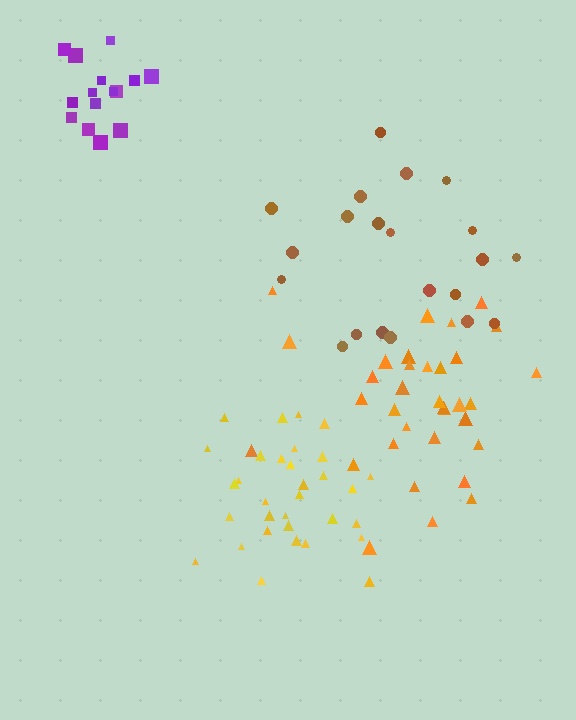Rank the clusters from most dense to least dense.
purple, yellow, orange, brown.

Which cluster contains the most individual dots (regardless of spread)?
Orange (34).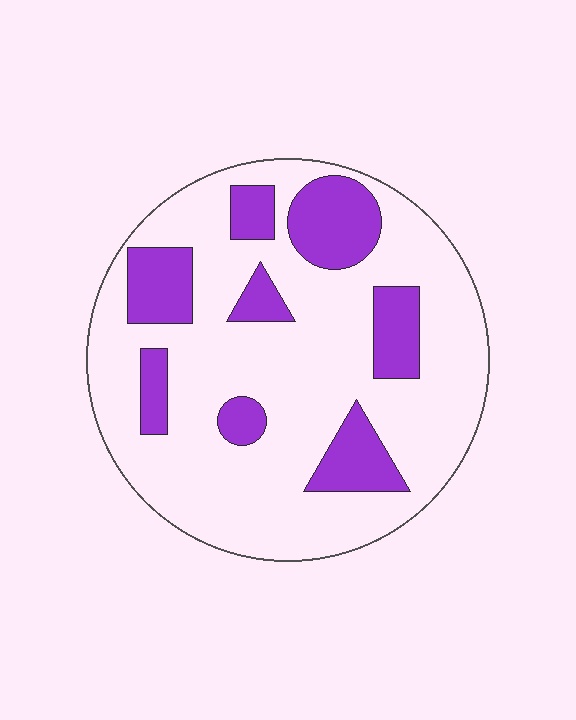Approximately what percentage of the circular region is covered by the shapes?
Approximately 25%.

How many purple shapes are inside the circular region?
8.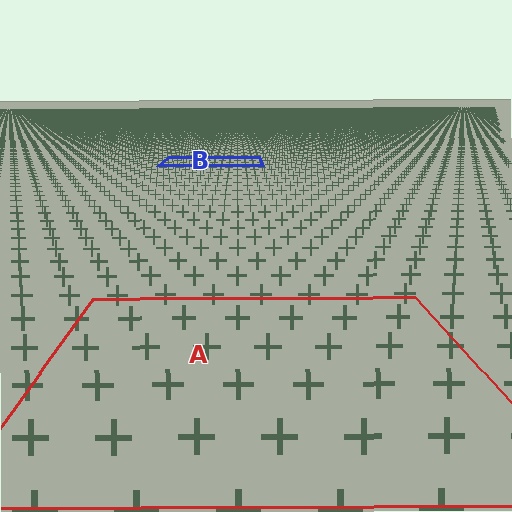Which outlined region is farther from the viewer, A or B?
Region B is farther from the viewer — the texture elements inside it appear smaller and more densely packed.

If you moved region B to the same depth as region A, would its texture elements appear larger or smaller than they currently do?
They would appear larger. At a closer depth, the same texture elements are projected at a bigger on-screen size.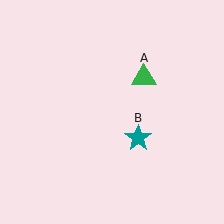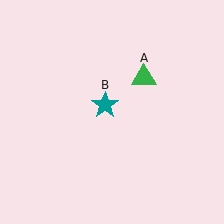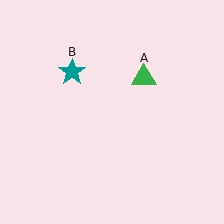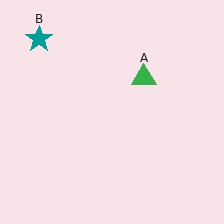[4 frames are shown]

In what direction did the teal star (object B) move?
The teal star (object B) moved up and to the left.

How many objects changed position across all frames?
1 object changed position: teal star (object B).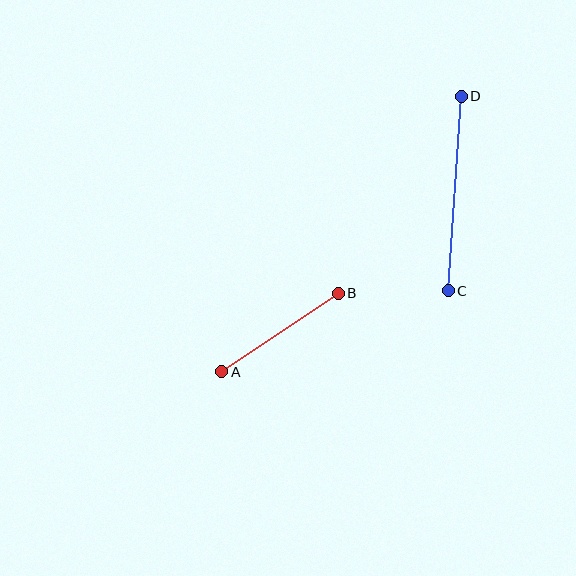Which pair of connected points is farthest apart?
Points C and D are farthest apart.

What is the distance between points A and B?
The distance is approximately 141 pixels.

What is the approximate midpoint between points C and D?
The midpoint is at approximately (455, 194) pixels.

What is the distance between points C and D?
The distance is approximately 195 pixels.